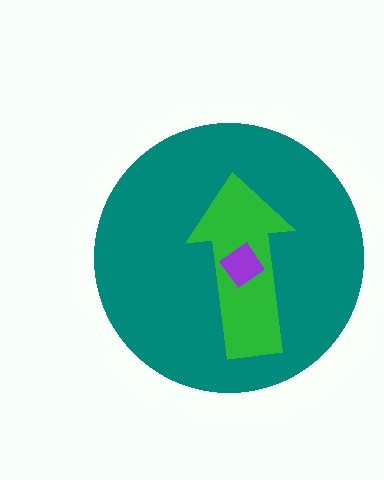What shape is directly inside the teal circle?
The green arrow.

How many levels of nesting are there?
3.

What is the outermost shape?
The teal circle.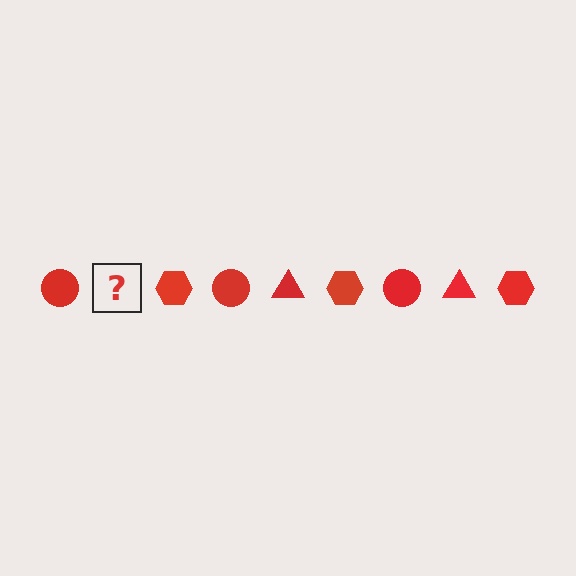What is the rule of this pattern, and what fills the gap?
The rule is that the pattern cycles through circle, triangle, hexagon shapes in red. The gap should be filled with a red triangle.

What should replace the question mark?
The question mark should be replaced with a red triangle.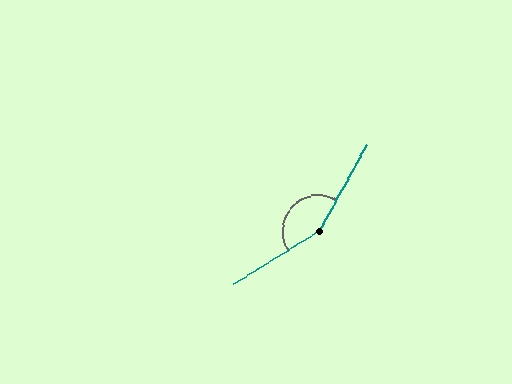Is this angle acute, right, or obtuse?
It is obtuse.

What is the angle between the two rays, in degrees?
Approximately 151 degrees.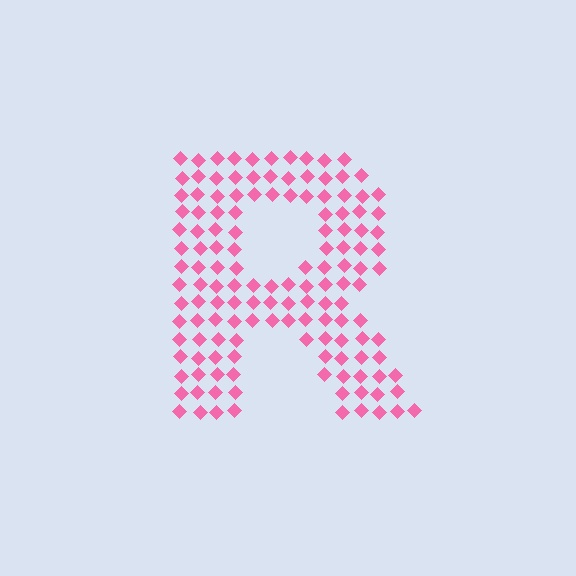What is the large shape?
The large shape is the letter R.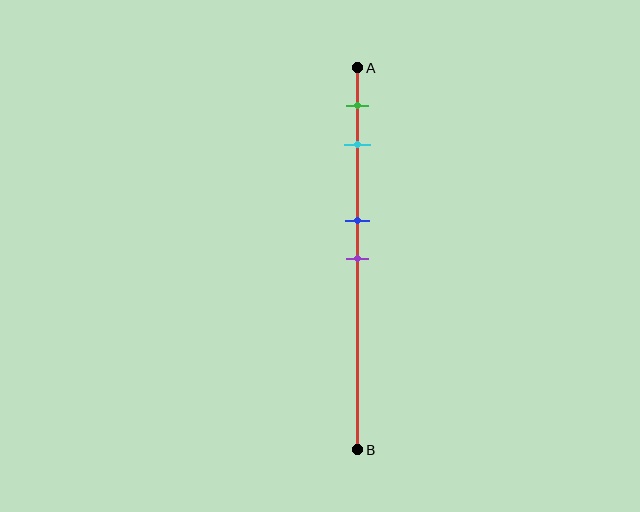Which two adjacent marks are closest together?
The blue and purple marks are the closest adjacent pair.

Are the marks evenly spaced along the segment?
No, the marks are not evenly spaced.